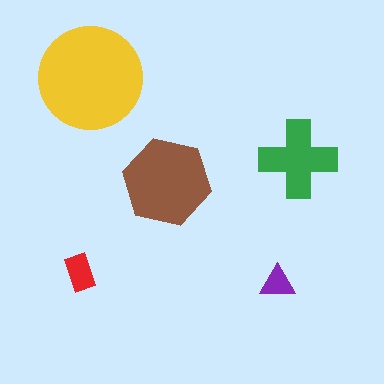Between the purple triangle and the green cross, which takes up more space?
The green cross.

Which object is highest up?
The yellow circle is topmost.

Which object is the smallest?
The purple triangle.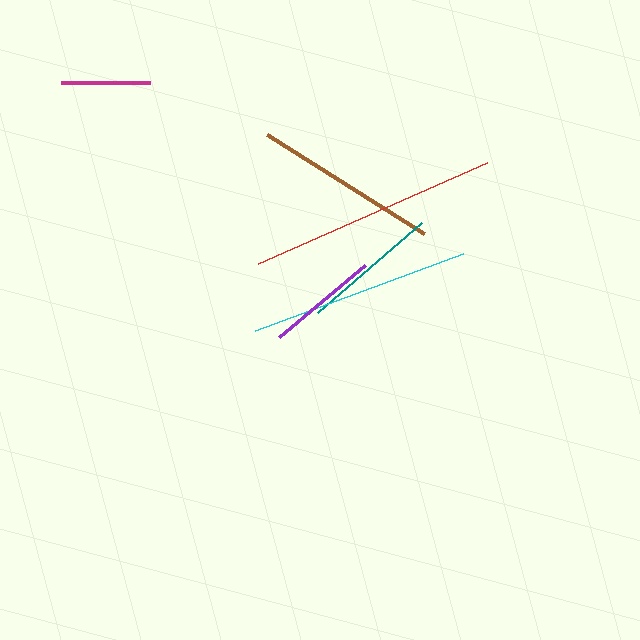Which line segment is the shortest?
The magenta line is the shortest at approximately 90 pixels.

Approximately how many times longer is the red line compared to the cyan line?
The red line is approximately 1.1 times the length of the cyan line.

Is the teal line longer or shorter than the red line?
The red line is longer than the teal line.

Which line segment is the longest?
The red line is the longest at approximately 250 pixels.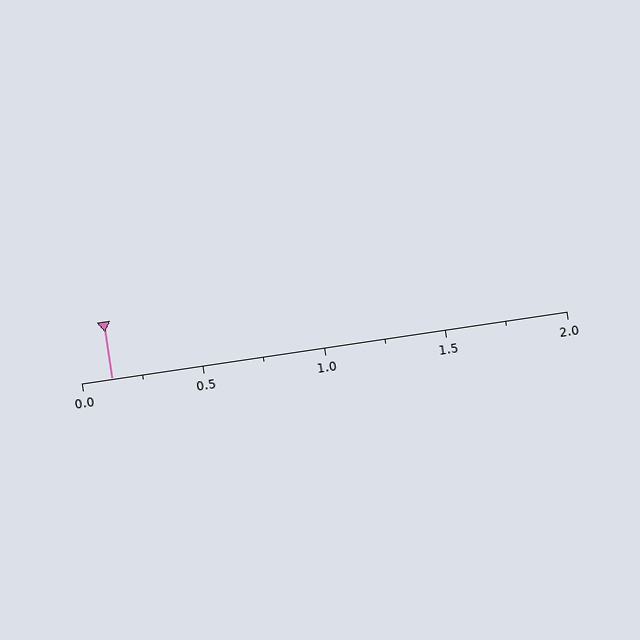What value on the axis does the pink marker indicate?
The marker indicates approximately 0.12.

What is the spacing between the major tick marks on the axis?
The major ticks are spaced 0.5 apart.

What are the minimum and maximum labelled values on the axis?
The axis runs from 0.0 to 2.0.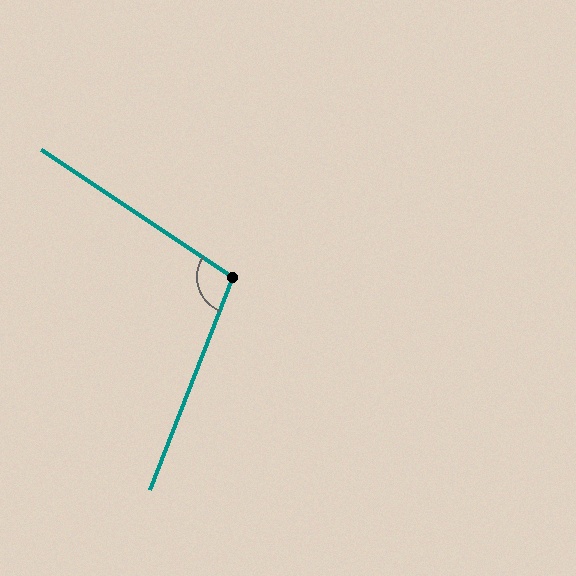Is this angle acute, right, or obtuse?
It is obtuse.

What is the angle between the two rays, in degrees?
Approximately 102 degrees.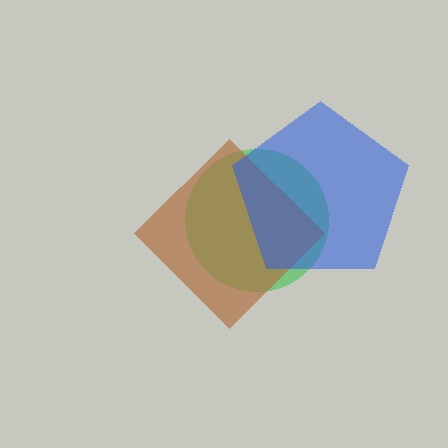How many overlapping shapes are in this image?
There are 3 overlapping shapes in the image.